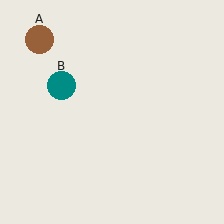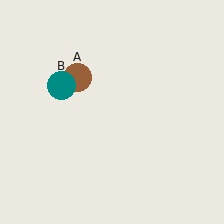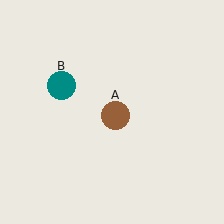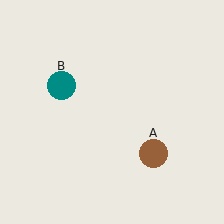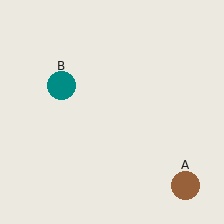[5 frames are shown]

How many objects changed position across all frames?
1 object changed position: brown circle (object A).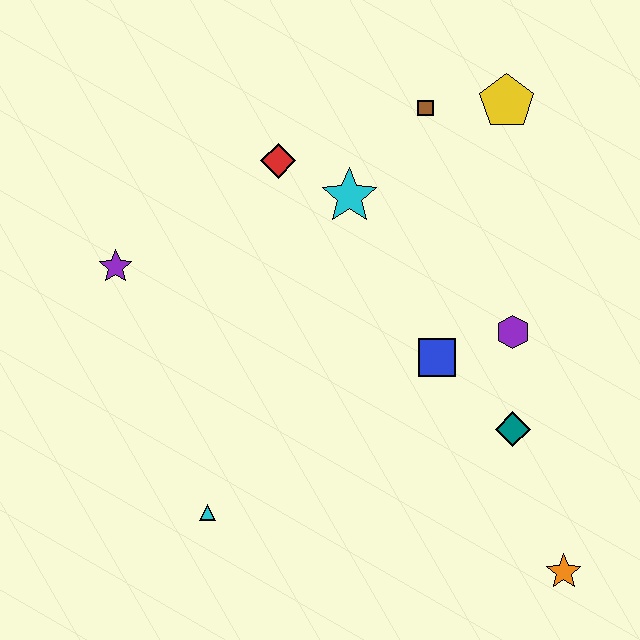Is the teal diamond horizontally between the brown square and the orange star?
Yes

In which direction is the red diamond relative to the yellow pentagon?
The red diamond is to the left of the yellow pentagon.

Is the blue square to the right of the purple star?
Yes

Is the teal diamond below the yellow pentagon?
Yes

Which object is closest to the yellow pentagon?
The brown square is closest to the yellow pentagon.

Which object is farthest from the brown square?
The orange star is farthest from the brown square.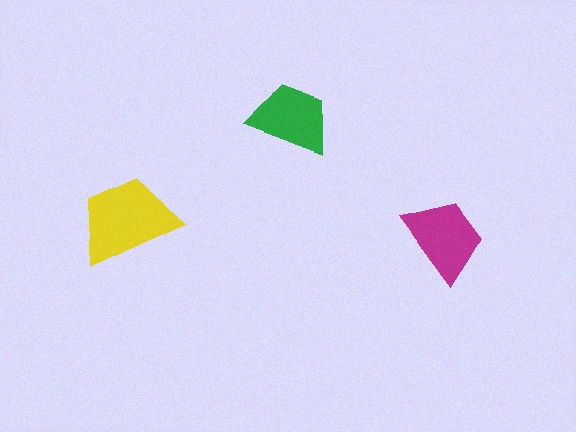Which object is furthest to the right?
The magenta trapezoid is rightmost.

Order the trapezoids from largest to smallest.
the yellow one, the magenta one, the green one.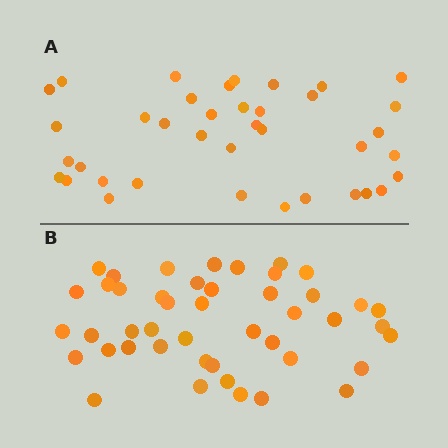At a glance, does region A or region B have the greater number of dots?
Region B (the bottom region) has more dots.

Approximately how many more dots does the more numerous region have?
Region B has roughly 8 or so more dots than region A.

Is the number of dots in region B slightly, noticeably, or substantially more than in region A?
Region B has only slightly more — the two regions are fairly close. The ratio is roughly 1.2 to 1.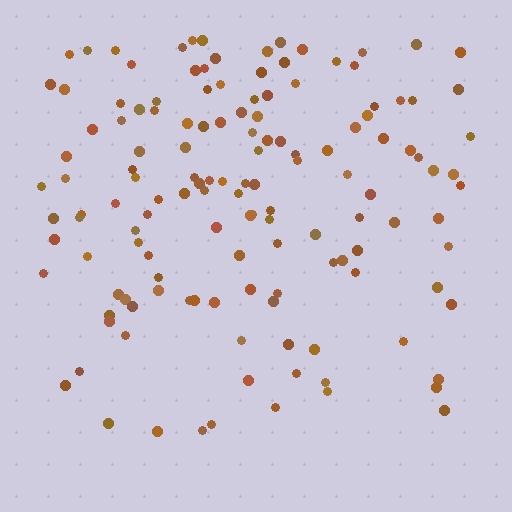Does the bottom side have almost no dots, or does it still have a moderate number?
Still a moderate number, just noticeably fewer than the top.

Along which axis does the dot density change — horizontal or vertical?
Vertical.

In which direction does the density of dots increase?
From bottom to top, with the top side densest.